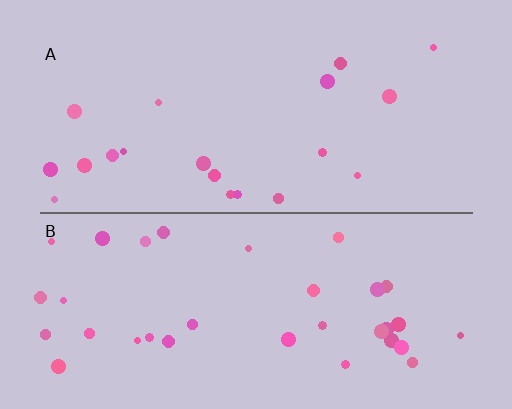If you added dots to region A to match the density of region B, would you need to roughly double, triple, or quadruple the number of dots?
Approximately double.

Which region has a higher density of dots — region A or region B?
B (the bottom).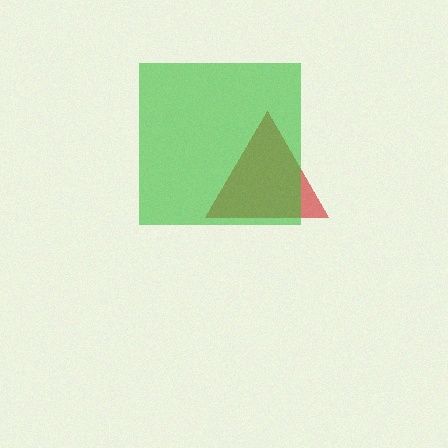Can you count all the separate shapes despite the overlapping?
Yes, there are 2 separate shapes.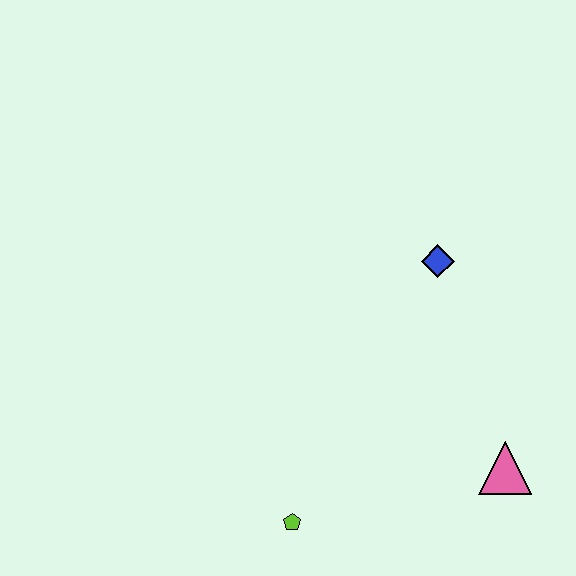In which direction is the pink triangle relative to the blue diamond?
The pink triangle is below the blue diamond.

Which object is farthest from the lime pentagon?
The blue diamond is farthest from the lime pentagon.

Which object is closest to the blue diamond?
The pink triangle is closest to the blue diamond.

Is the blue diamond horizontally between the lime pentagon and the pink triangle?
Yes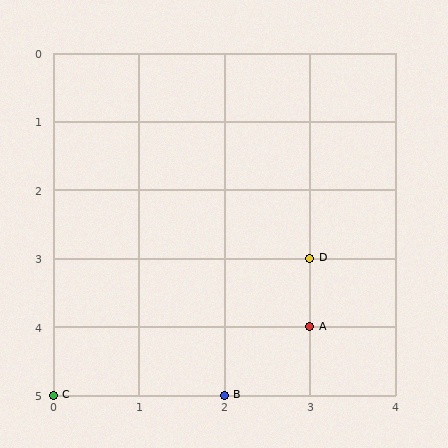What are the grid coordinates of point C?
Point C is at grid coordinates (0, 5).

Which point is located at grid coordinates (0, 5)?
Point C is at (0, 5).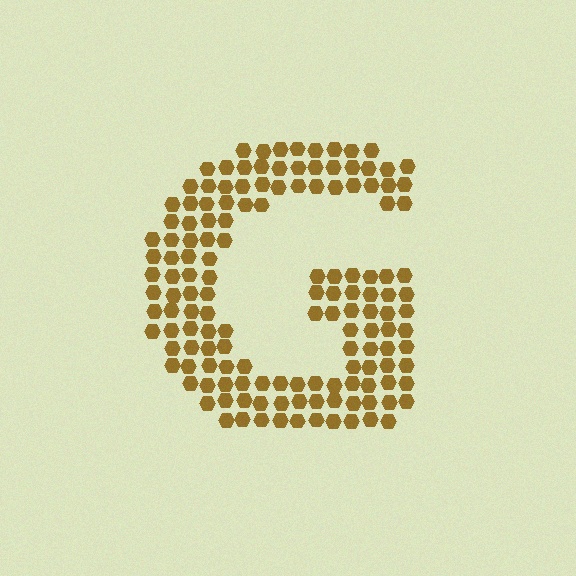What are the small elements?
The small elements are hexagons.